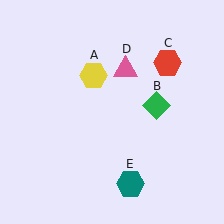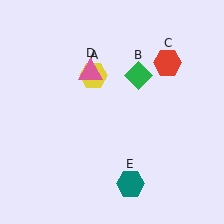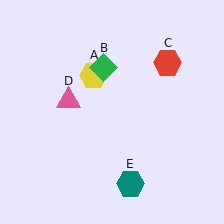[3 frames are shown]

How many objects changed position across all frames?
2 objects changed position: green diamond (object B), pink triangle (object D).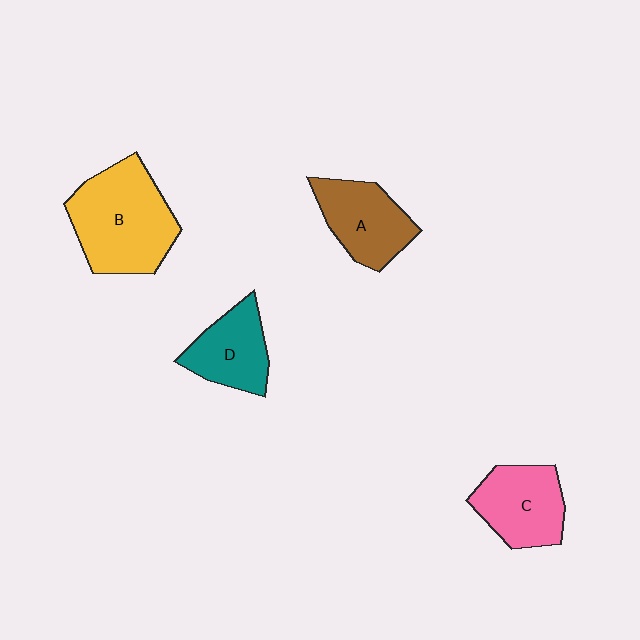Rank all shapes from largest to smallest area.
From largest to smallest: B (yellow), C (pink), A (brown), D (teal).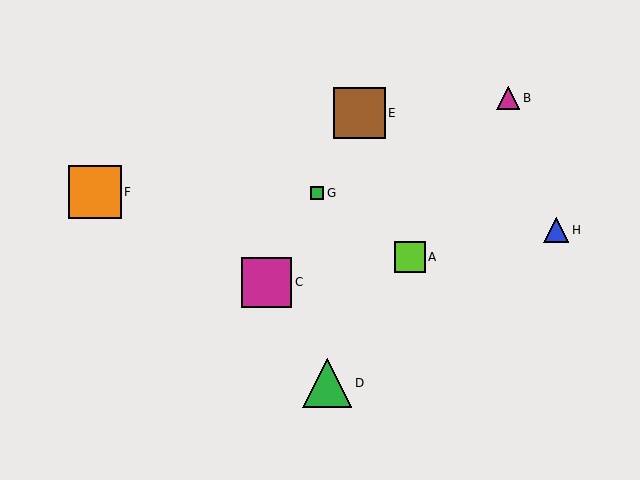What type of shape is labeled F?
Shape F is an orange square.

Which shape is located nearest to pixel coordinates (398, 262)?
The lime square (labeled A) at (410, 257) is nearest to that location.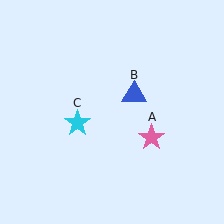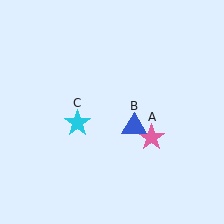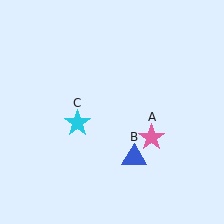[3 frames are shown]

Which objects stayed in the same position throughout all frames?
Pink star (object A) and cyan star (object C) remained stationary.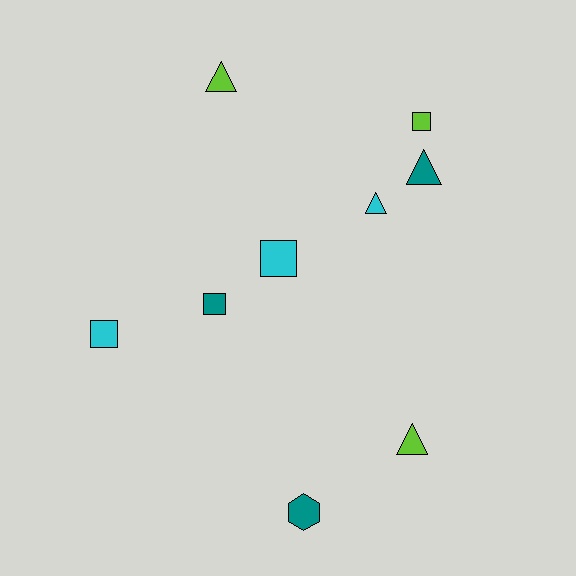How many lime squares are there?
There is 1 lime square.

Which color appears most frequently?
Cyan, with 3 objects.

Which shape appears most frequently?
Triangle, with 4 objects.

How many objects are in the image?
There are 9 objects.